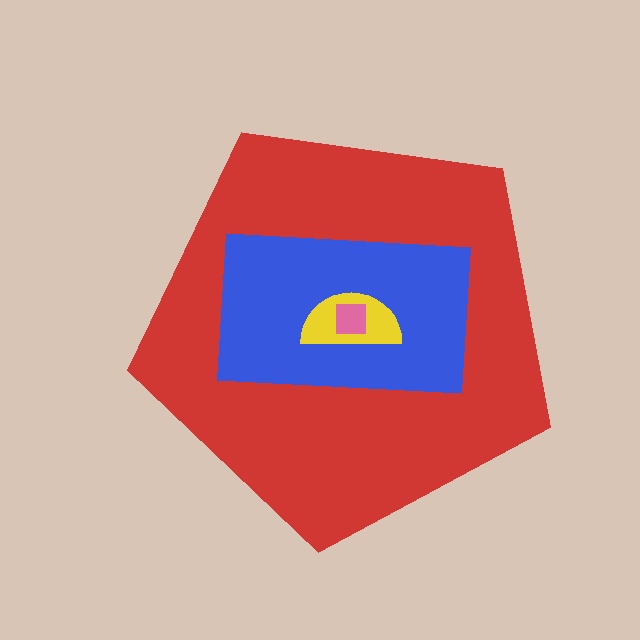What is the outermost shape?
The red pentagon.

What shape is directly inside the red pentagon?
The blue rectangle.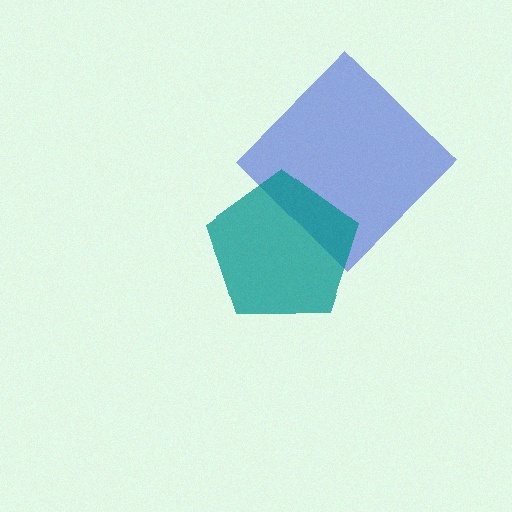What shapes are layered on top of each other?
The layered shapes are: a blue diamond, a teal pentagon.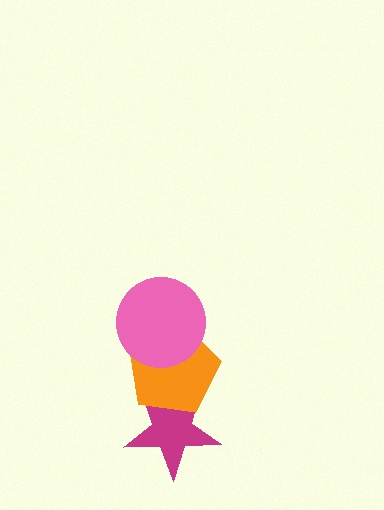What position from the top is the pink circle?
The pink circle is 1st from the top.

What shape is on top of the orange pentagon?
The pink circle is on top of the orange pentagon.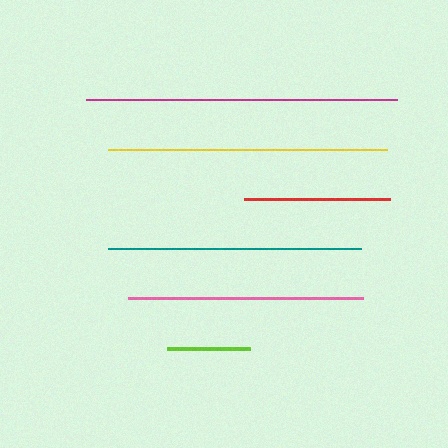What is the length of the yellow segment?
The yellow segment is approximately 278 pixels long.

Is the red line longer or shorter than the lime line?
The red line is longer than the lime line.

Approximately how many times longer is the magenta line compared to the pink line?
The magenta line is approximately 1.3 times the length of the pink line.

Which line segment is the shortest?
The lime line is the shortest at approximately 83 pixels.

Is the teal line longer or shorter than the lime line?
The teal line is longer than the lime line.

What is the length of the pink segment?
The pink segment is approximately 235 pixels long.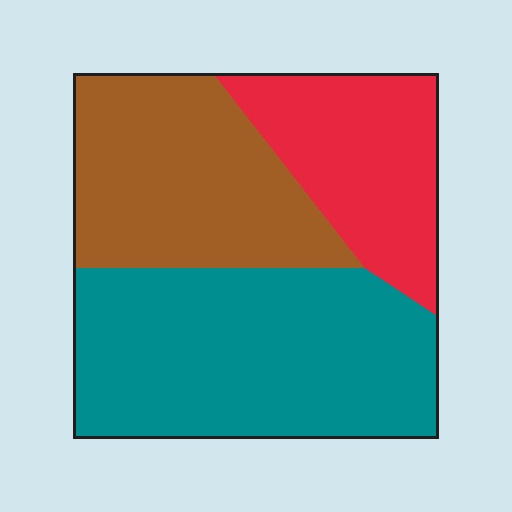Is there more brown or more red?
Brown.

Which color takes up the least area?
Red, at roughly 25%.